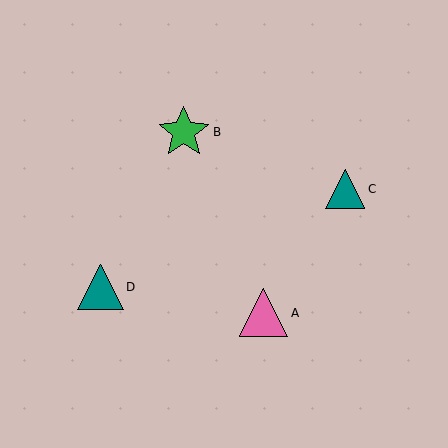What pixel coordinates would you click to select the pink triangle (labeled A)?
Click at (264, 313) to select the pink triangle A.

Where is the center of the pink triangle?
The center of the pink triangle is at (264, 313).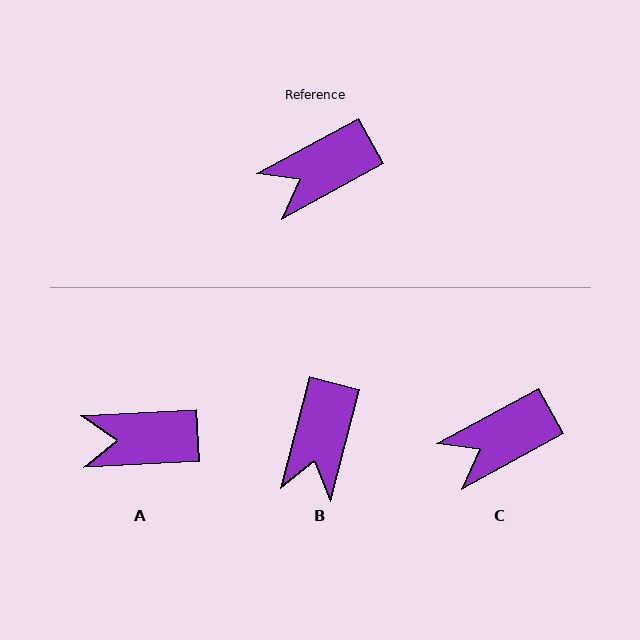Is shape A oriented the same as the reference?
No, it is off by about 26 degrees.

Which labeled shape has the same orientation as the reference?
C.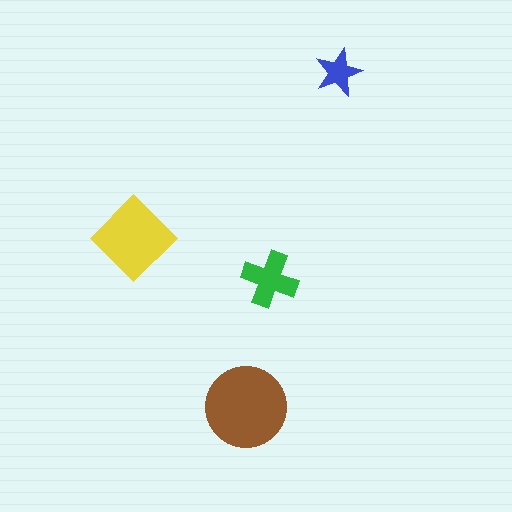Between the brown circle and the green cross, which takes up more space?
The brown circle.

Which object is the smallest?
The blue star.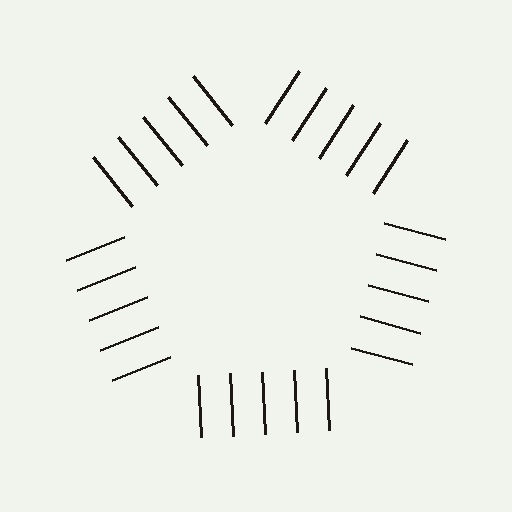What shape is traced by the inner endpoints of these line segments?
An illusory pentagon — the line segments terminate on its edges but no continuous stroke is drawn.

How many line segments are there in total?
25 — 5 along each of the 5 edges.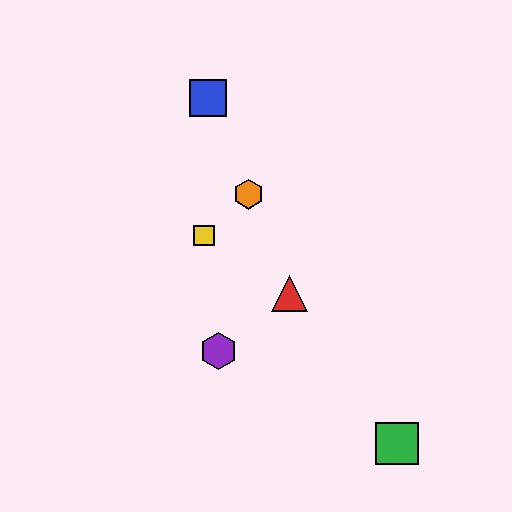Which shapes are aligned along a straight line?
The red triangle, the blue square, the orange hexagon are aligned along a straight line.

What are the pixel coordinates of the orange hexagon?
The orange hexagon is at (248, 194).